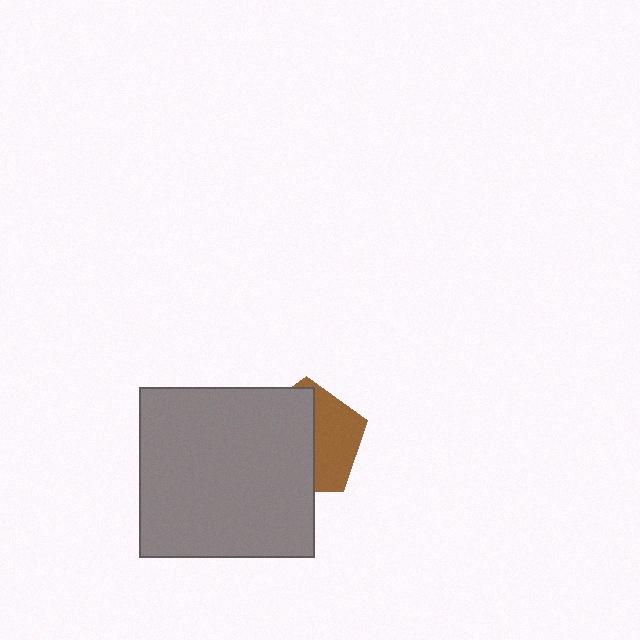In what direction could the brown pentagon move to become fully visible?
The brown pentagon could move right. That would shift it out from behind the gray rectangle entirely.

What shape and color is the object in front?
The object in front is a gray rectangle.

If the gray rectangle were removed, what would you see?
You would see the complete brown pentagon.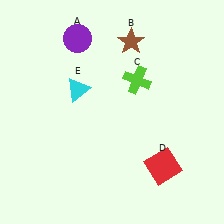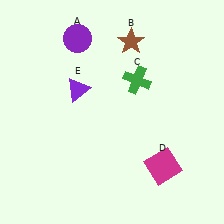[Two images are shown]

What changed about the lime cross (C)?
In Image 1, C is lime. In Image 2, it changed to green.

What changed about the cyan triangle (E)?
In Image 1, E is cyan. In Image 2, it changed to purple.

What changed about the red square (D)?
In Image 1, D is red. In Image 2, it changed to magenta.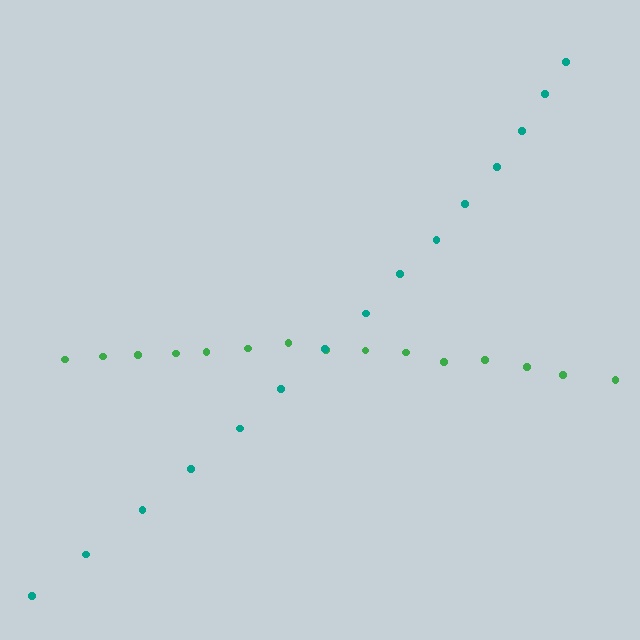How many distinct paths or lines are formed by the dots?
There are 2 distinct paths.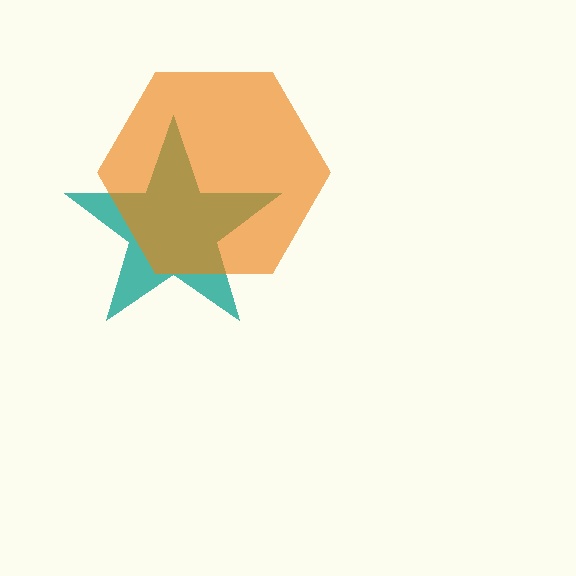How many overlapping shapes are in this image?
There are 2 overlapping shapes in the image.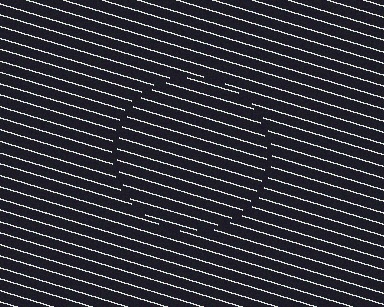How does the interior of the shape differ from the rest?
The interior of the shape contains the same grating, shifted by half a period — the contour is defined by the phase discontinuity where line-ends from the inner and outer gratings abut.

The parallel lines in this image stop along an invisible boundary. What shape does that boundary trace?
An illusory circle. The interior of the shape contains the same grating, shifted by half a period — the contour is defined by the phase discontinuity where line-ends from the inner and outer gratings abut.